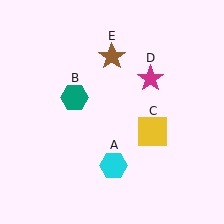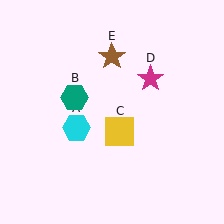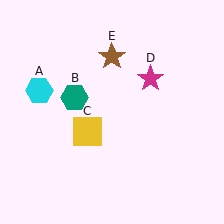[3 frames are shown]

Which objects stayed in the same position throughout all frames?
Teal hexagon (object B) and magenta star (object D) and brown star (object E) remained stationary.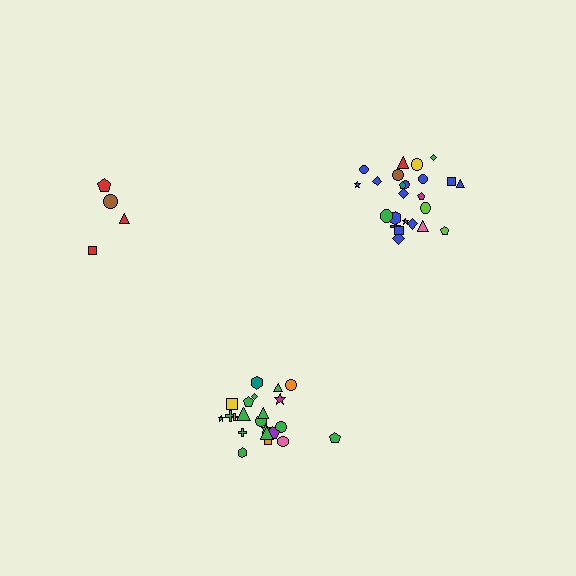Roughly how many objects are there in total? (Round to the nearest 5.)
Roughly 50 objects in total.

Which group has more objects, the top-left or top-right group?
The top-right group.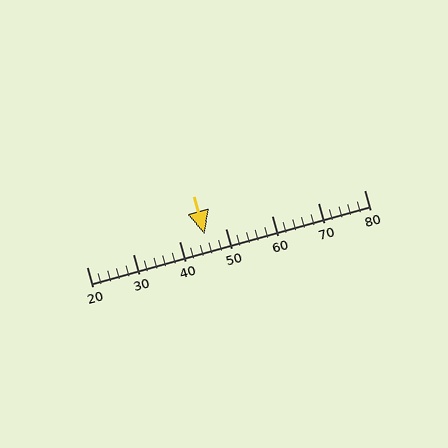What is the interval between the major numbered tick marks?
The major tick marks are spaced 10 units apart.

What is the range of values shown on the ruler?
The ruler shows values from 20 to 80.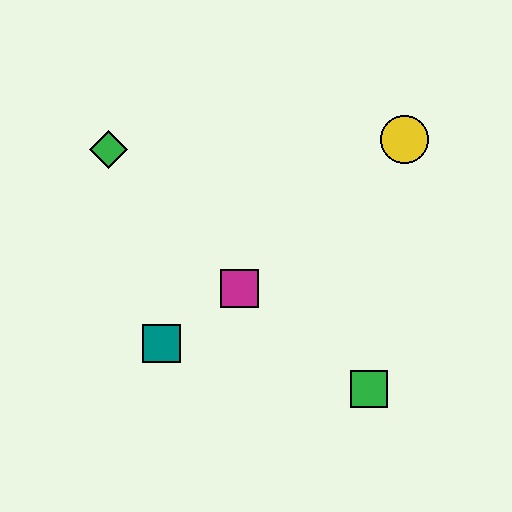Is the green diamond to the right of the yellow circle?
No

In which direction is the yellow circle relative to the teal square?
The yellow circle is to the right of the teal square.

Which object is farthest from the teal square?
The yellow circle is farthest from the teal square.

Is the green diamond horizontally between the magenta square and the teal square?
No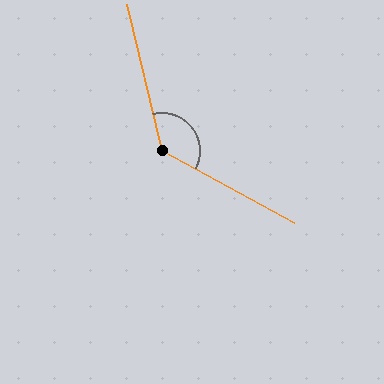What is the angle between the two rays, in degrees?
Approximately 132 degrees.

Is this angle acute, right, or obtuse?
It is obtuse.